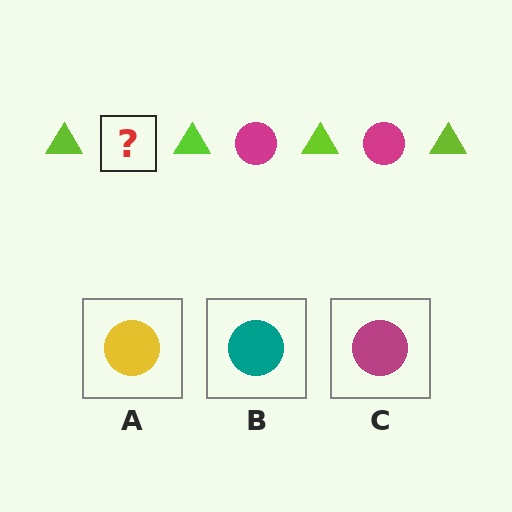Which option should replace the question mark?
Option C.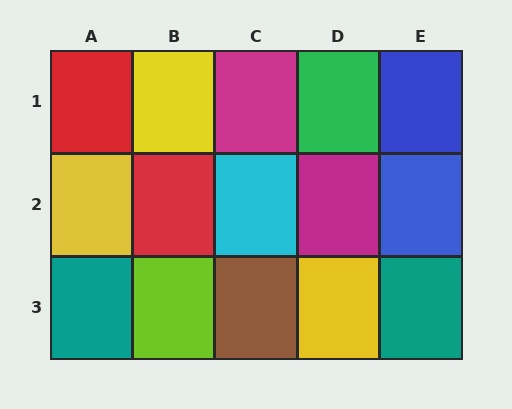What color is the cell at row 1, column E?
Blue.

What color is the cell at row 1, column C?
Magenta.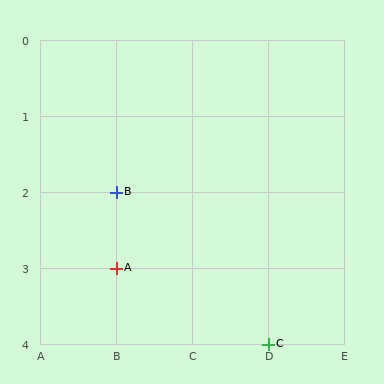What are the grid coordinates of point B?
Point B is at grid coordinates (B, 2).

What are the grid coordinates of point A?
Point A is at grid coordinates (B, 3).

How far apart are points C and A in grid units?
Points C and A are 2 columns and 1 row apart (about 2.2 grid units diagonally).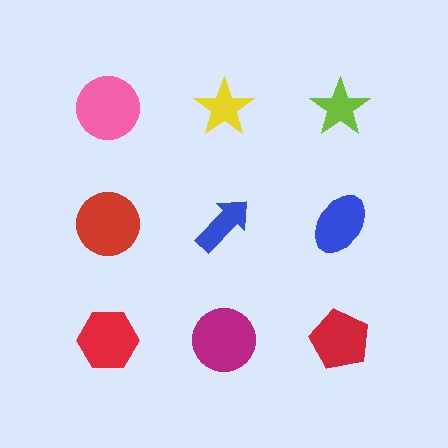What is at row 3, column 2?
A magenta circle.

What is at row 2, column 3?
A blue ellipse.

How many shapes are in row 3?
3 shapes.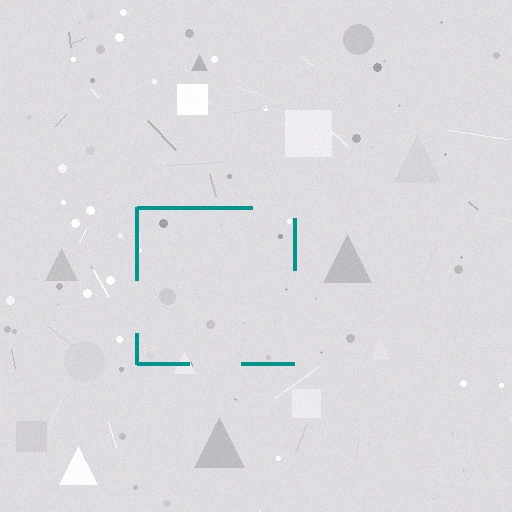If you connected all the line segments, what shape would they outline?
They would outline a square.